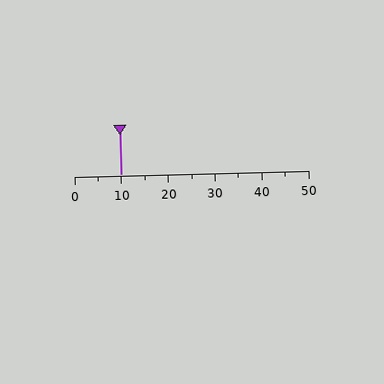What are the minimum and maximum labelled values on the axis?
The axis runs from 0 to 50.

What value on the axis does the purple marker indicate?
The marker indicates approximately 10.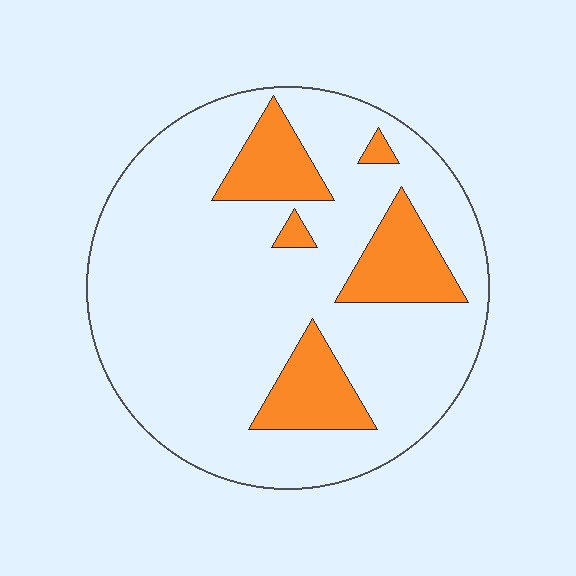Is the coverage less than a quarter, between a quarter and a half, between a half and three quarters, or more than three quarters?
Less than a quarter.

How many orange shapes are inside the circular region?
5.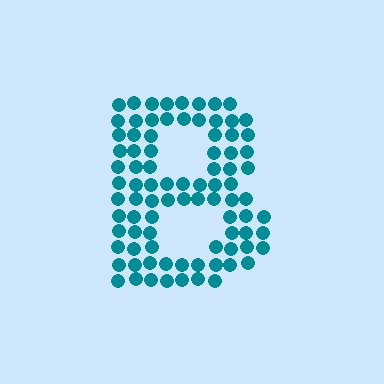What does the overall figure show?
The overall figure shows the letter B.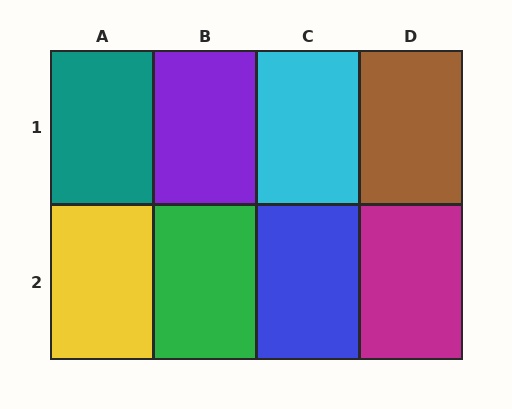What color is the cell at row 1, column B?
Purple.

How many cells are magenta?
1 cell is magenta.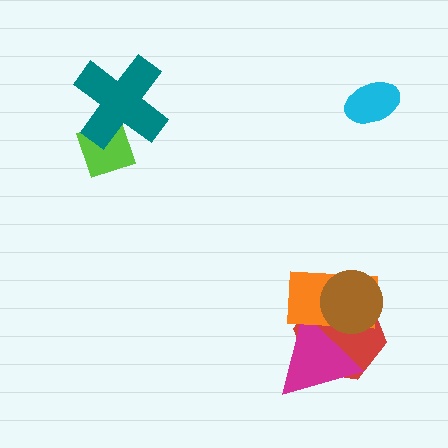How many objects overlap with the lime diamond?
1 object overlaps with the lime diamond.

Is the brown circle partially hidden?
No, no other shape covers it.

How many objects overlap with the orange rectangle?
3 objects overlap with the orange rectangle.